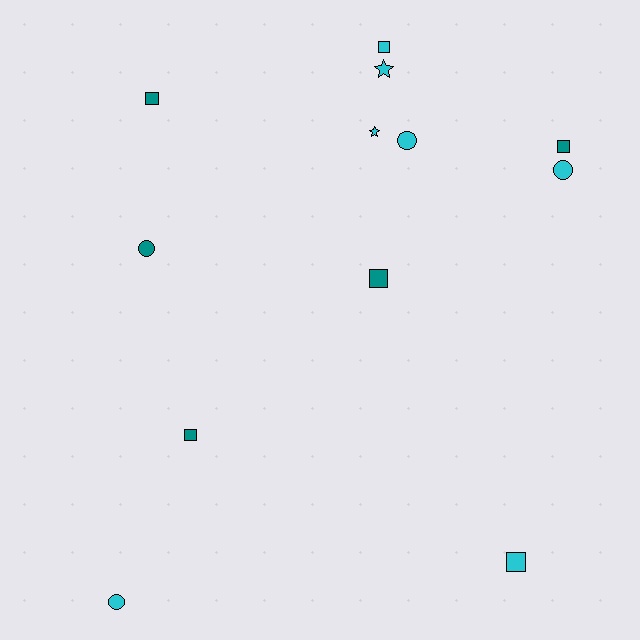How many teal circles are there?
There is 1 teal circle.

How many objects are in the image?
There are 12 objects.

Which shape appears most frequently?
Square, with 6 objects.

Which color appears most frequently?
Cyan, with 7 objects.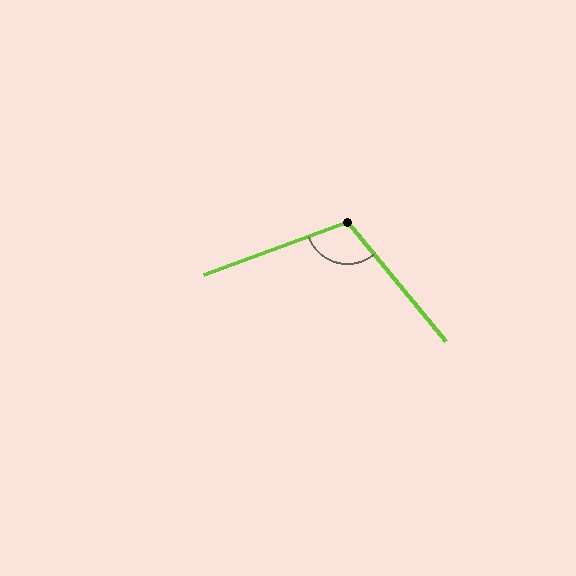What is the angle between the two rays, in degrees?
Approximately 109 degrees.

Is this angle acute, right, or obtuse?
It is obtuse.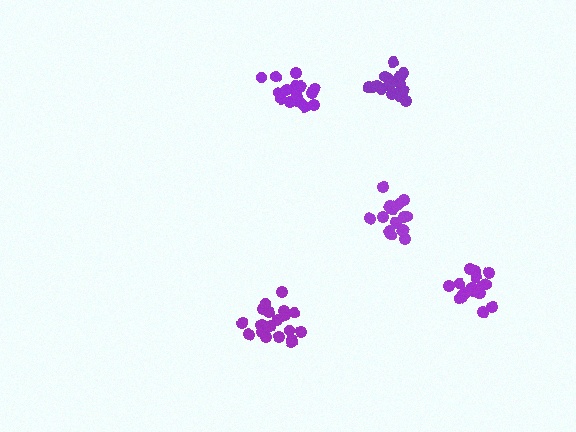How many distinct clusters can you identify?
There are 5 distinct clusters.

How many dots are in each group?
Group 1: 19 dots, Group 2: 17 dots, Group 3: 18 dots, Group 4: 17 dots, Group 5: 18 dots (89 total).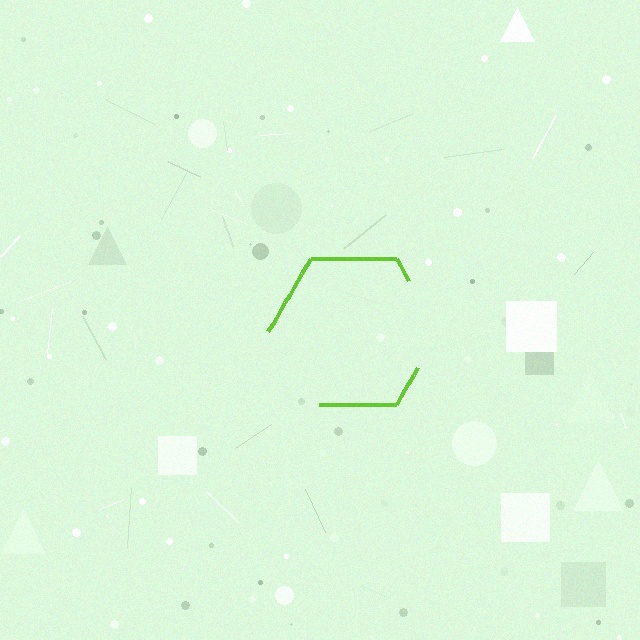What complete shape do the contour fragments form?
The contour fragments form a hexagon.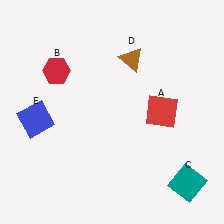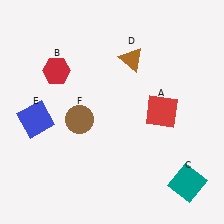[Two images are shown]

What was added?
A brown circle (F) was added in Image 2.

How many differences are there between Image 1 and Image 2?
There is 1 difference between the two images.